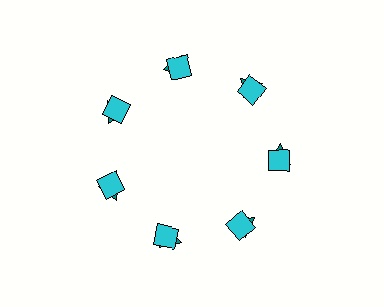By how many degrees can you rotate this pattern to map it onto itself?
The pattern maps onto itself every 51 degrees of rotation.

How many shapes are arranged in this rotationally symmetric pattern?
There are 14 shapes, arranged in 7 groups of 2.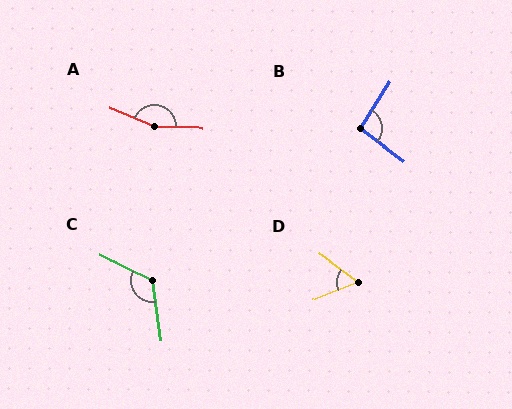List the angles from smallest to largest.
D (59°), B (94°), C (124°), A (159°).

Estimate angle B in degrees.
Approximately 94 degrees.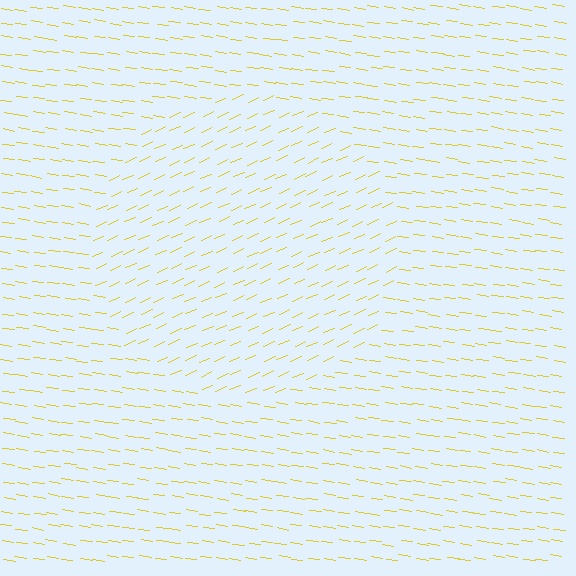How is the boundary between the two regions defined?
The boundary is defined purely by a change in line orientation (approximately 32 degrees difference). All lines are the same color and thickness.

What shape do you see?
I see a circle.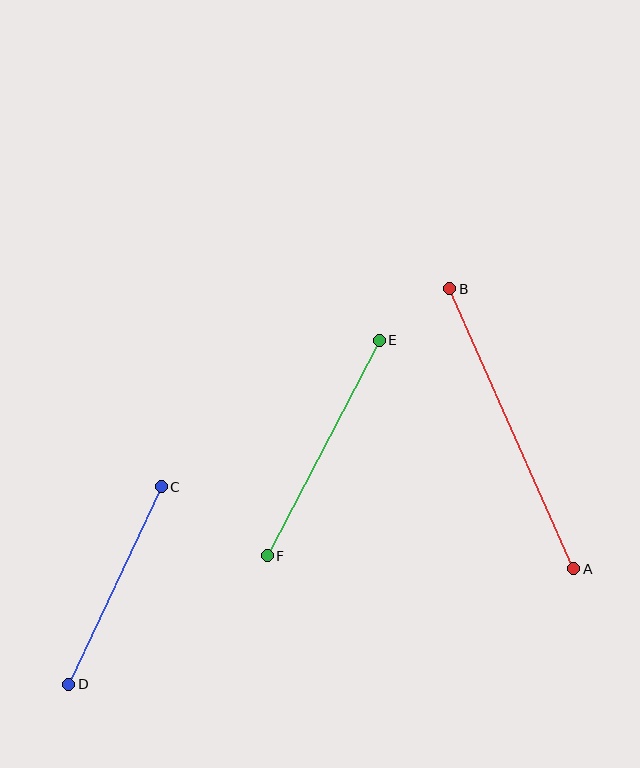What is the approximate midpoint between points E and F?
The midpoint is at approximately (323, 448) pixels.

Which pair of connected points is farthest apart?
Points A and B are farthest apart.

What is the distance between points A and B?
The distance is approximately 306 pixels.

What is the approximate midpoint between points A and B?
The midpoint is at approximately (512, 429) pixels.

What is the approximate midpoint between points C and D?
The midpoint is at approximately (115, 586) pixels.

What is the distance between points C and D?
The distance is approximately 218 pixels.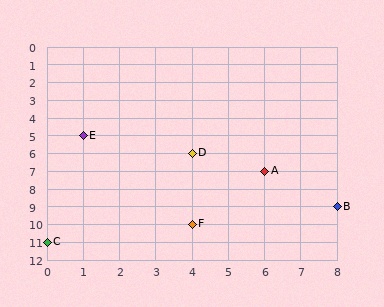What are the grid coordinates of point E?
Point E is at grid coordinates (1, 5).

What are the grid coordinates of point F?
Point F is at grid coordinates (4, 10).